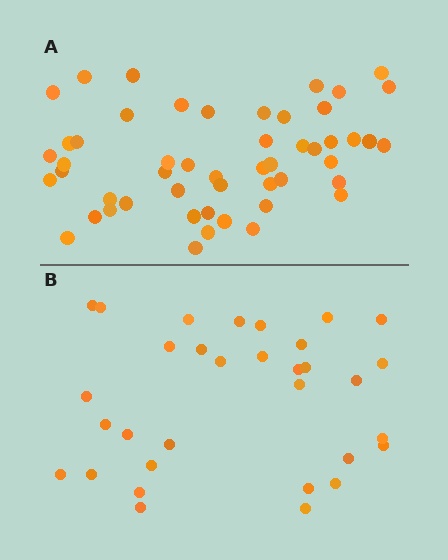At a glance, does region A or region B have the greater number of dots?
Region A (the top region) has more dots.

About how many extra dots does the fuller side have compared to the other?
Region A has approximately 20 more dots than region B.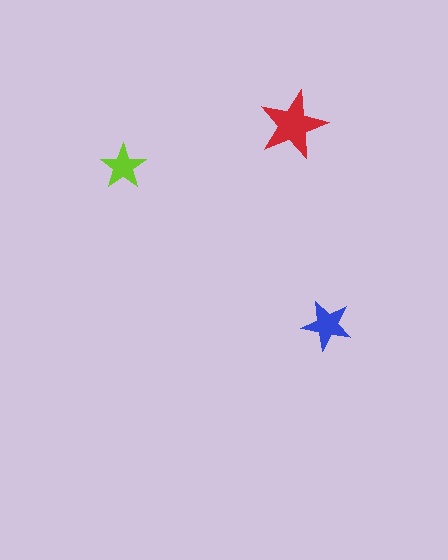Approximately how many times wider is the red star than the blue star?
About 1.5 times wider.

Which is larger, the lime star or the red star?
The red one.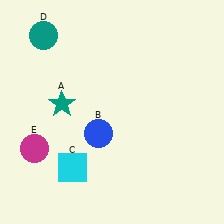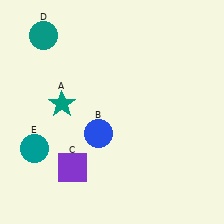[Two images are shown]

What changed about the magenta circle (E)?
In Image 1, E is magenta. In Image 2, it changed to teal.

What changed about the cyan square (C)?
In Image 1, C is cyan. In Image 2, it changed to purple.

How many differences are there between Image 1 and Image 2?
There are 2 differences between the two images.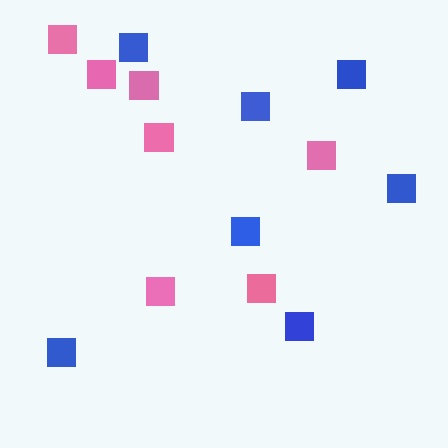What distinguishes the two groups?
There are 2 groups: one group of blue squares (7) and one group of pink squares (7).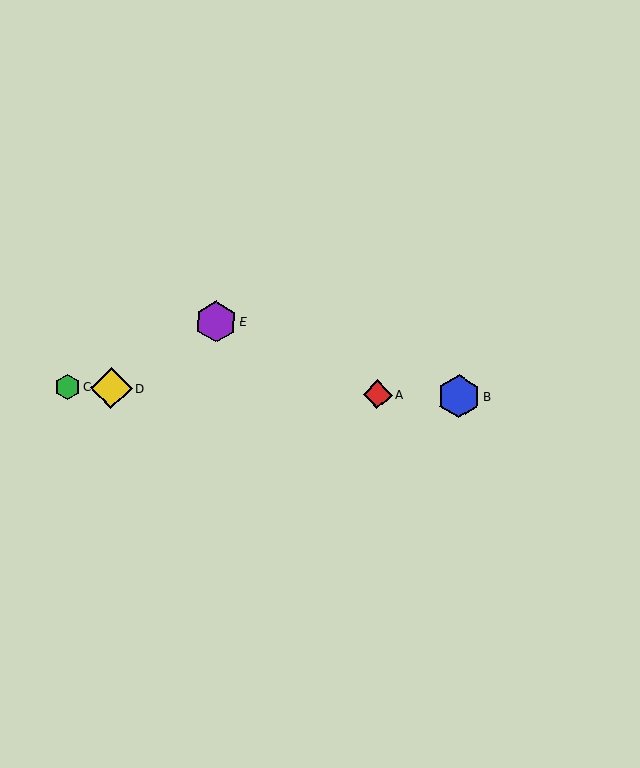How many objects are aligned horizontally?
4 objects (A, B, C, D) are aligned horizontally.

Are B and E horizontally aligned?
No, B is at y≈396 and E is at y≈322.